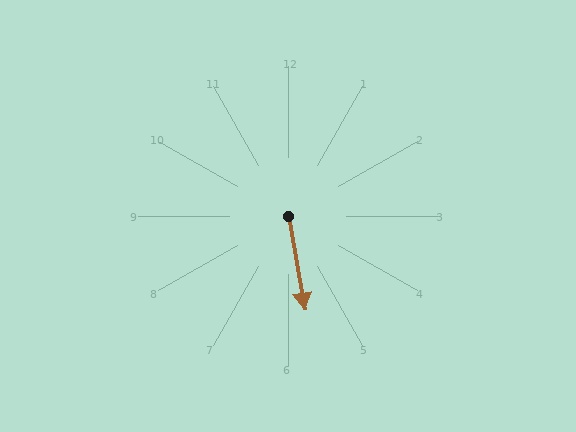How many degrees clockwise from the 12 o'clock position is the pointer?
Approximately 170 degrees.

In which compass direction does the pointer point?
South.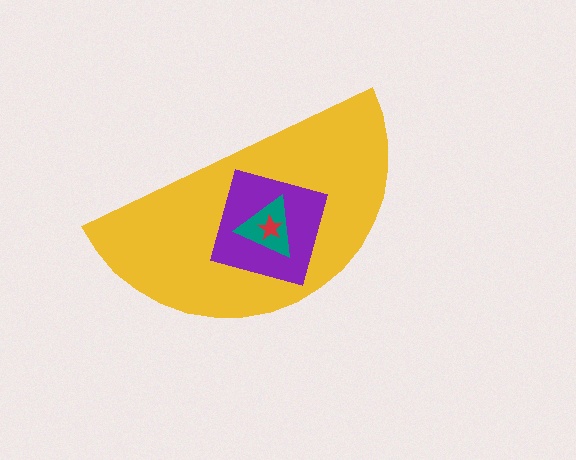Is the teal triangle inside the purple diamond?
Yes.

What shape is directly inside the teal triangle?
The red star.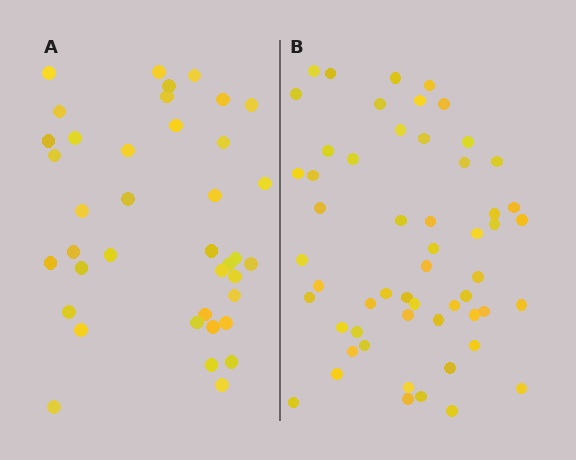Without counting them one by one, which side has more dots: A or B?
Region B (the right region) has more dots.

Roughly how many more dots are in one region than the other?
Region B has approximately 15 more dots than region A.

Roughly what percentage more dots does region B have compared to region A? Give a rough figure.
About 40% more.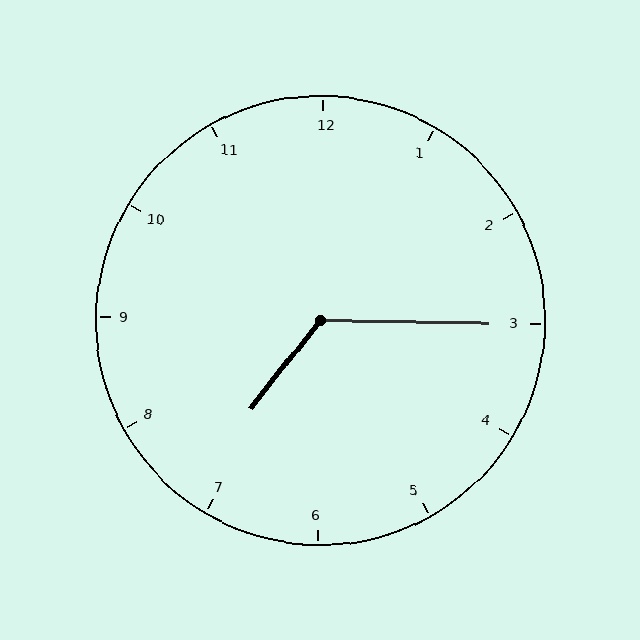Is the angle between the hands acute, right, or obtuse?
It is obtuse.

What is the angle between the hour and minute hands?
Approximately 128 degrees.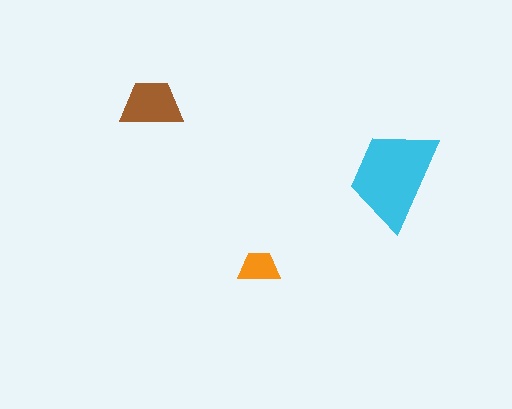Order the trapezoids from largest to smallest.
the cyan one, the brown one, the orange one.